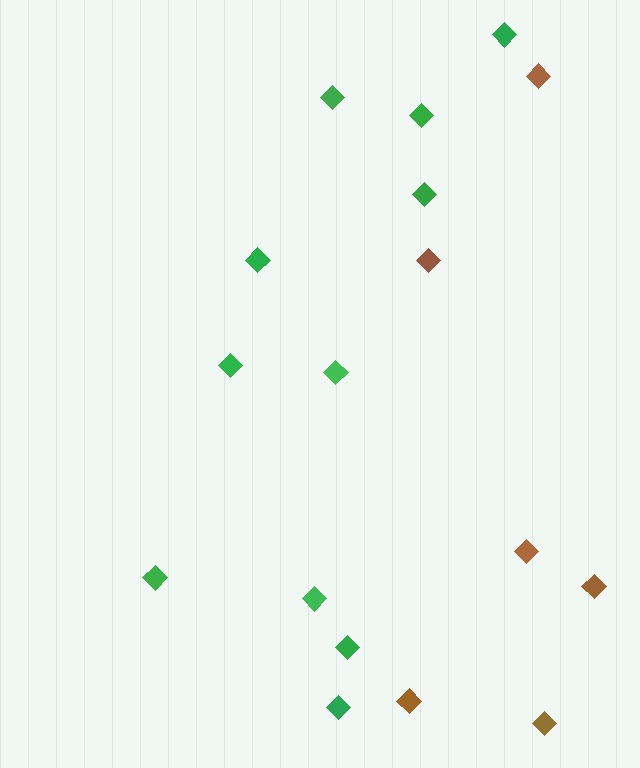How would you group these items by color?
There are 2 groups: one group of brown diamonds (6) and one group of green diamonds (11).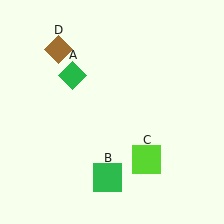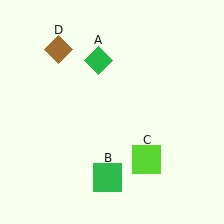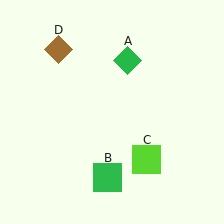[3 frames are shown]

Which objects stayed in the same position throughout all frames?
Green square (object B) and lime square (object C) and brown diamond (object D) remained stationary.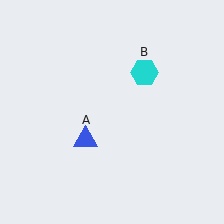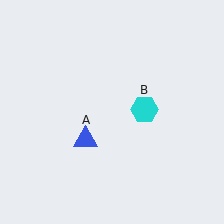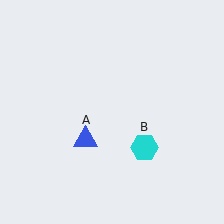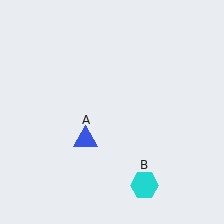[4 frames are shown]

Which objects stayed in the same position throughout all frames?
Blue triangle (object A) remained stationary.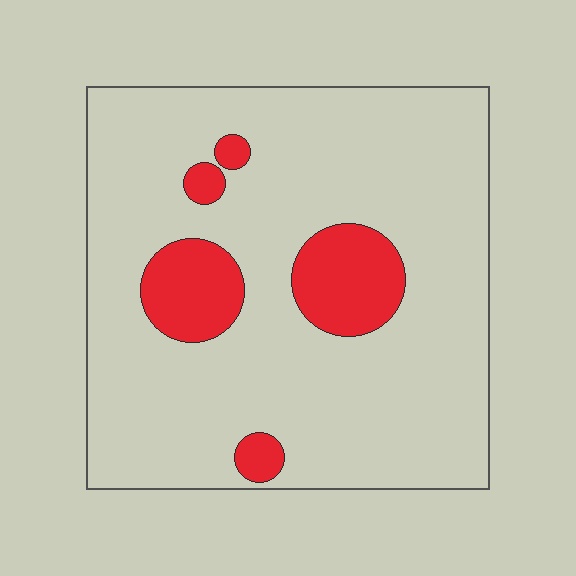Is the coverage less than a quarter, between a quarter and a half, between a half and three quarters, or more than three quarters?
Less than a quarter.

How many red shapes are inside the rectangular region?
5.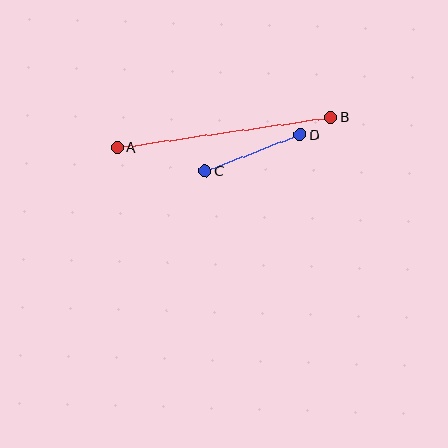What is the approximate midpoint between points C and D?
The midpoint is at approximately (253, 153) pixels.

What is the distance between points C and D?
The distance is approximately 102 pixels.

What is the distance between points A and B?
The distance is approximately 216 pixels.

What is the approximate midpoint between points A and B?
The midpoint is at approximately (224, 132) pixels.